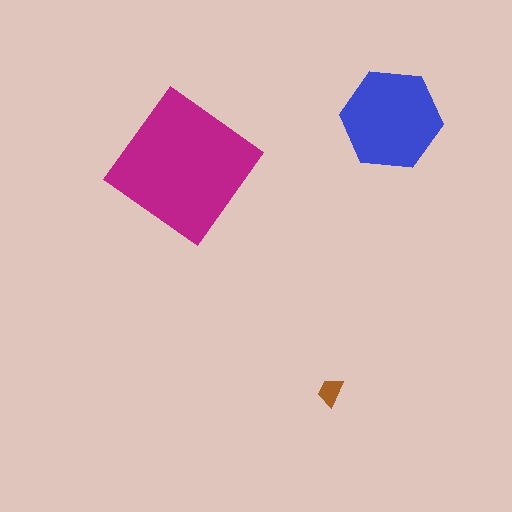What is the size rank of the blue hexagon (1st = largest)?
2nd.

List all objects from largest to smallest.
The magenta diamond, the blue hexagon, the brown trapezoid.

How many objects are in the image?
There are 3 objects in the image.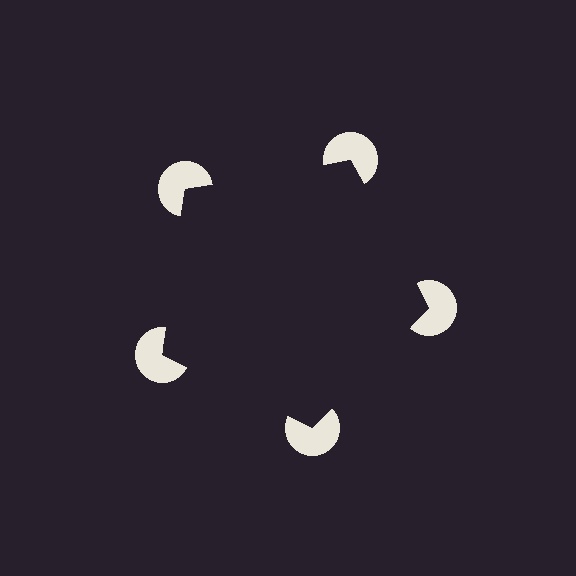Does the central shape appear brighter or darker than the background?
It typically appears slightly darker than the background, even though no actual brightness change is drawn.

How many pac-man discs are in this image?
There are 5 — one at each vertex of the illusory pentagon.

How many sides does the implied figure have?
5 sides.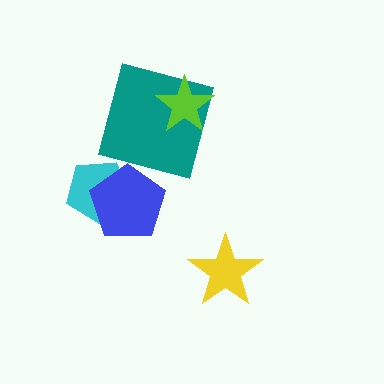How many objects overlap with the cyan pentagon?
1 object overlaps with the cyan pentagon.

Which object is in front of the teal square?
The lime star is in front of the teal square.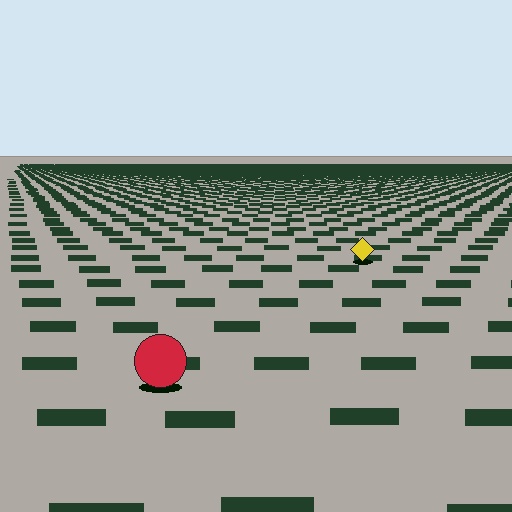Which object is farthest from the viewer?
The yellow diamond is farthest from the viewer. It appears smaller and the ground texture around it is denser.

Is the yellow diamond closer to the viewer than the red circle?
No. The red circle is closer — you can tell from the texture gradient: the ground texture is coarser near it.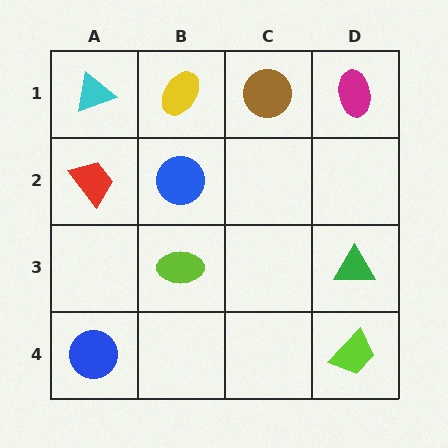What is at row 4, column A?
A blue circle.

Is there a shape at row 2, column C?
No, that cell is empty.